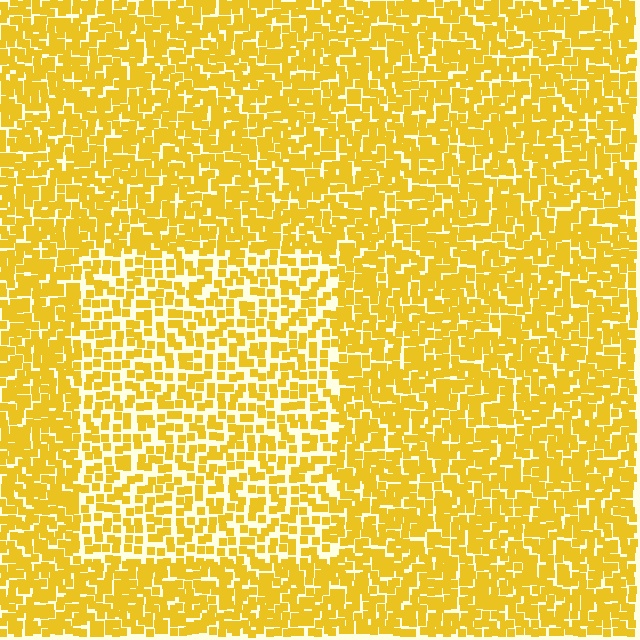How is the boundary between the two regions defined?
The boundary is defined by a change in element density (approximately 1.6x ratio). All elements are the same color, size, and shape.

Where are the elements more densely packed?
The elements are more densely packed outside the rectangle boundary.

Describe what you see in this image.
The image contains small yellow elements arranged at two different densities. A rectangle-shaped region is visible where the elements are less densely packed than the surrounding area.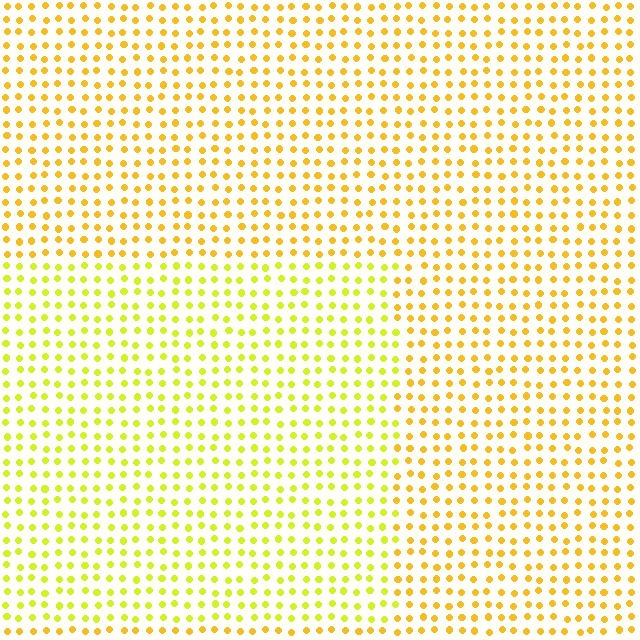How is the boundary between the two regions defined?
The boundary is defined purely by a slight shift in hue (about 26 degrees). Spacing, size, and orientation are identical on both sides.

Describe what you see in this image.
The image is filled with small yellow elements in a uniform arrangement. A rectangle-shaped region is visible where the elements are tinted to a slightly different hue, forming a subtle color boundary.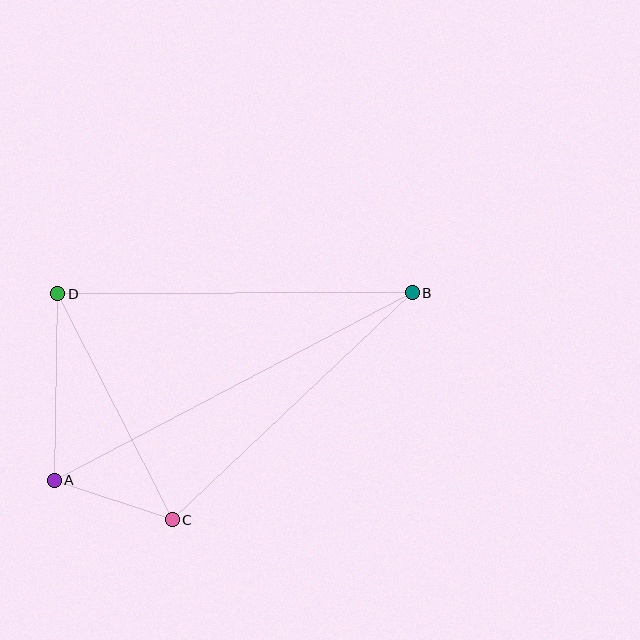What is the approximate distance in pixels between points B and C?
The distance between B and C is approximately 330 pixels.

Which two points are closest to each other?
Points A and C are closest to each other.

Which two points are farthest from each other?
Points A and B are farthest from each other.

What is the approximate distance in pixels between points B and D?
The distance between B and D is approximately 355 pixels.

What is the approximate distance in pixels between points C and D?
The distance between C and D is approximately 253 pixels.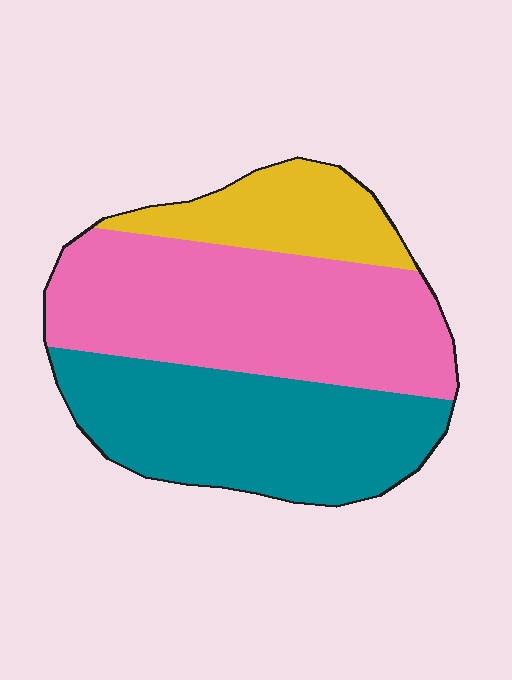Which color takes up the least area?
Yellow, at roughly 15%.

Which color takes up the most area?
Pink, at roughly 45%.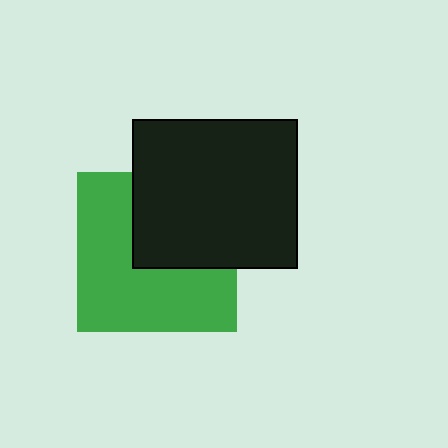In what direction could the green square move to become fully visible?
The green square could move toward the lower-left. That would shift it out from behind the black rectangle entirely.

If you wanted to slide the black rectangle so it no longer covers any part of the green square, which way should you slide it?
Slide it toward the upper-right — that is the most direct way to separate the two shapes.